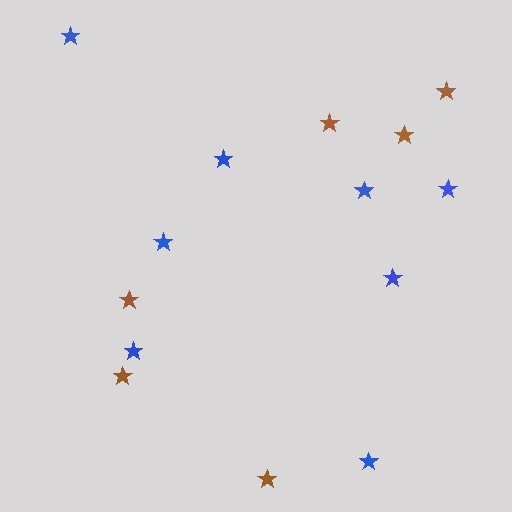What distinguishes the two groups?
There are 2 groups: one group of blue stars (8) and one group of brown stars (6).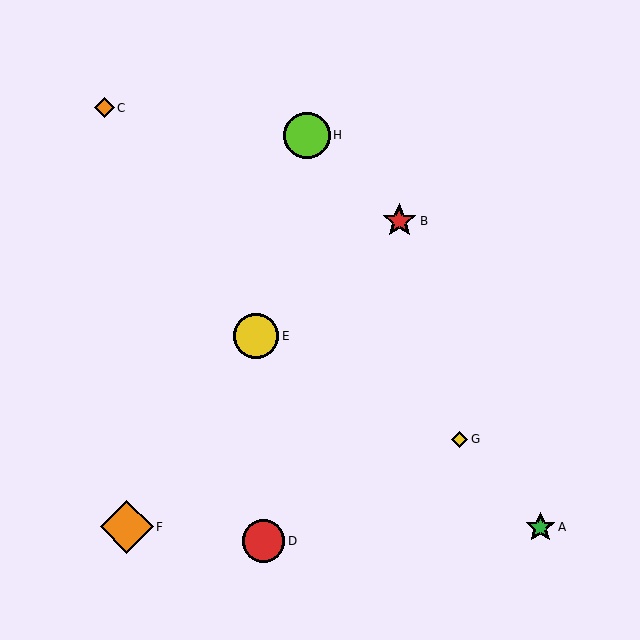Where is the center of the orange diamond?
The center of the orange diamond is at (104, 108).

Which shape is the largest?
The orange diamond (labeled F) is the largest.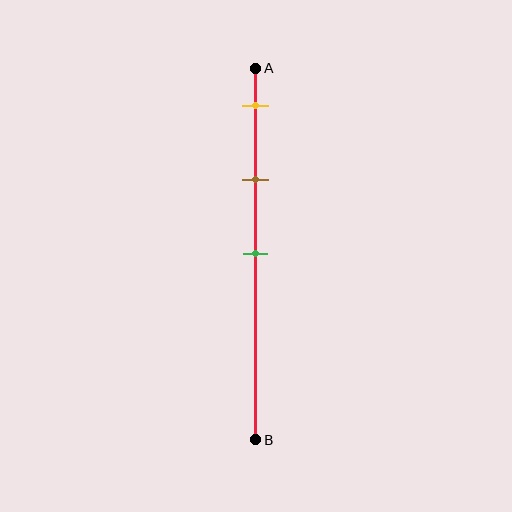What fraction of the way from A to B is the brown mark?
The brown mark is approximately 30% (0.3) of the way from A to B.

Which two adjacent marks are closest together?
The yellow and brown marks are the closest adjacent pair.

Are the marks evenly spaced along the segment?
Yes, the marks are approximately evenly spaced.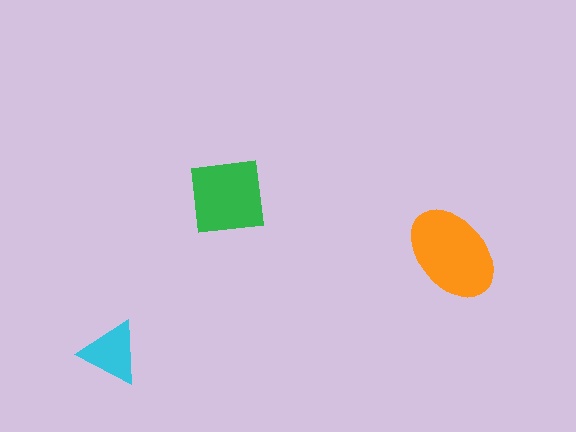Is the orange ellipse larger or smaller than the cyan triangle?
Larger.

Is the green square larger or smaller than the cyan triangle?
Larger.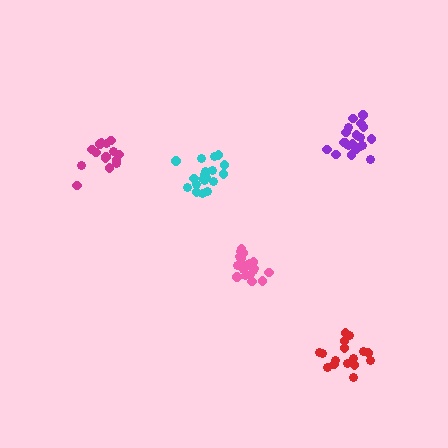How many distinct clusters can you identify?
There are 5 distinct clusters.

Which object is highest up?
The purple cluster is topmost.